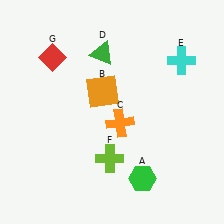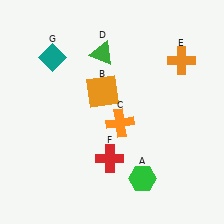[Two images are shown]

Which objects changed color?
E changed from cyan to orange. F changed from lime to red. G changed from red to teal.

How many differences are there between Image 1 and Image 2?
There are 3 differences between the two images.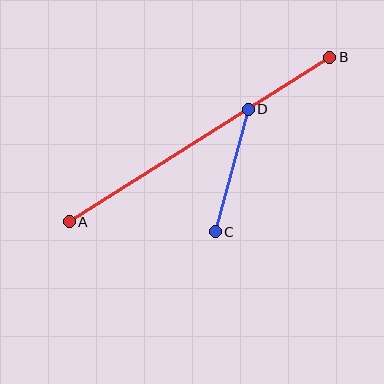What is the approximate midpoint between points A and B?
The midpoint is at approximately (200, 140) pixels.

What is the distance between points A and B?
The distance is approximately 308 pixels.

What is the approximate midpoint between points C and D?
The midpoint is at approximately (232, 171) pixels.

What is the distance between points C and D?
The distance is approximately 127 pixels.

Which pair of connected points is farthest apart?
Points A and B are farthest apart.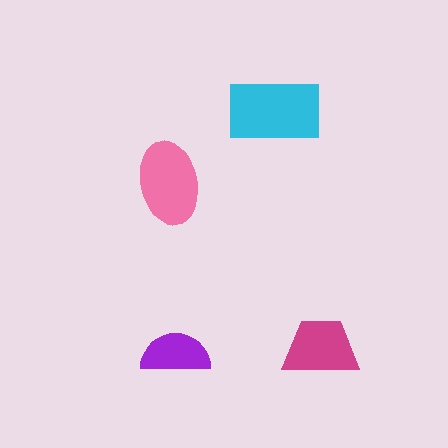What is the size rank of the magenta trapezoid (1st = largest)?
3rd.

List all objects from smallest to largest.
The purple semicircle, the magenta trapezoid, the pink ellipse, the cyan rectangle.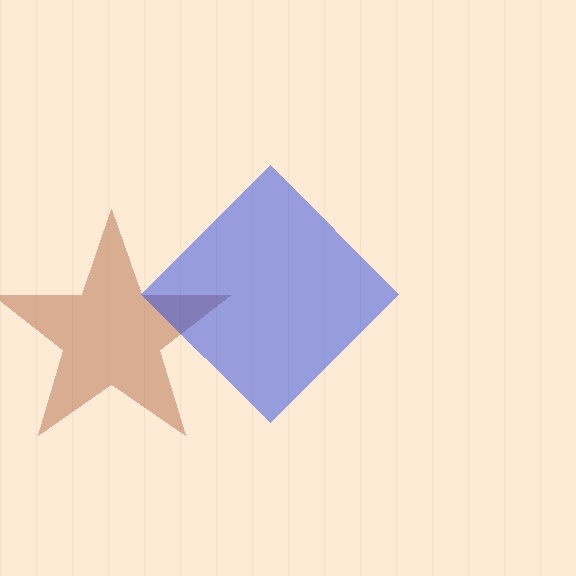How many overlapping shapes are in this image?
There are 2 overlapping shapes in the image.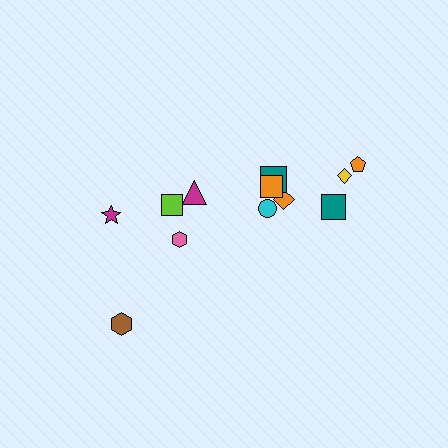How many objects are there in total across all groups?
There are 12 objects.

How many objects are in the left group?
There are 5 objects.